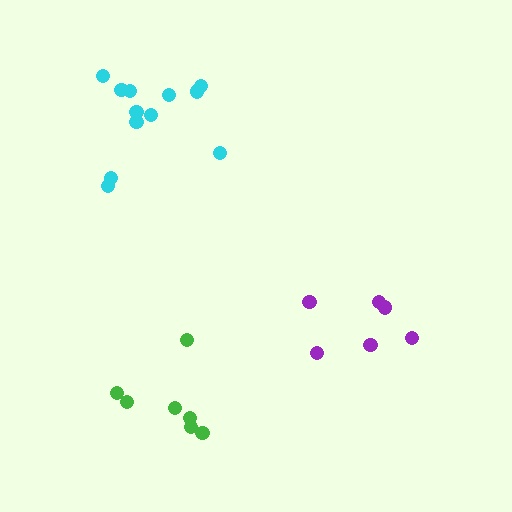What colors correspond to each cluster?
The clusters are colored: cyan, purple, green.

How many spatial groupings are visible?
There are 3 spatial groupings.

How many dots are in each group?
Group 1: 12 dots, Group 2: 6 dots, Group 3: 7 dots (25 total).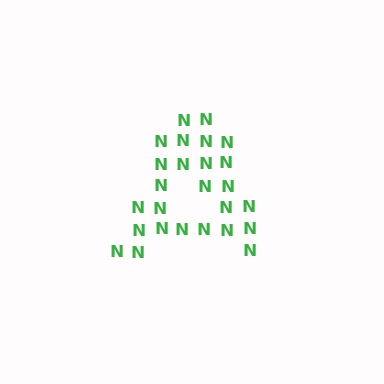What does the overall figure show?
The overall figure shows the letter A.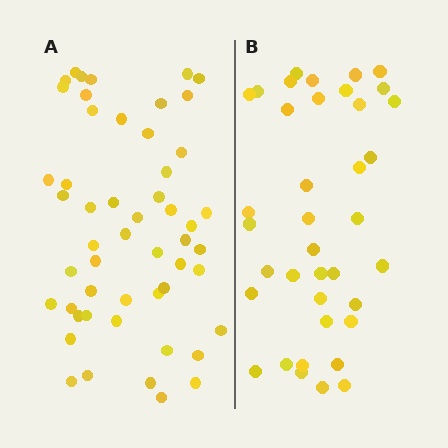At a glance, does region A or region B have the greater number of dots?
Region A (the left region) has more dots.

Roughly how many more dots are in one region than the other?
Region A has approximately 15 more dots than region B.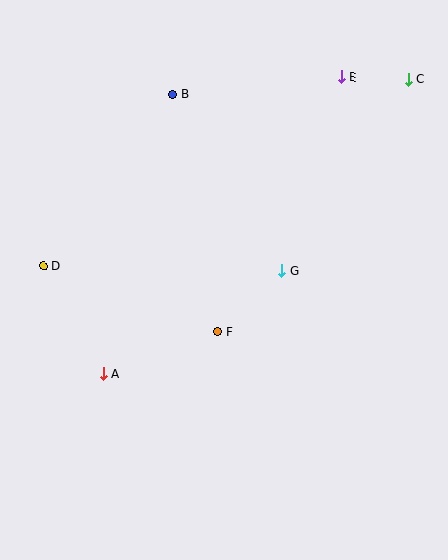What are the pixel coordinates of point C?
Point C is at (408, 79).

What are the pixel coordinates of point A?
Point A is at (103, 374).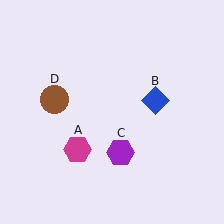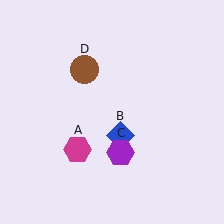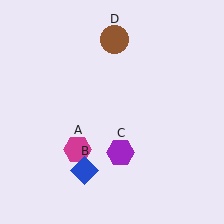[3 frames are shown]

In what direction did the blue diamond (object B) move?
The blue diamond (object B) moved down and to the left.